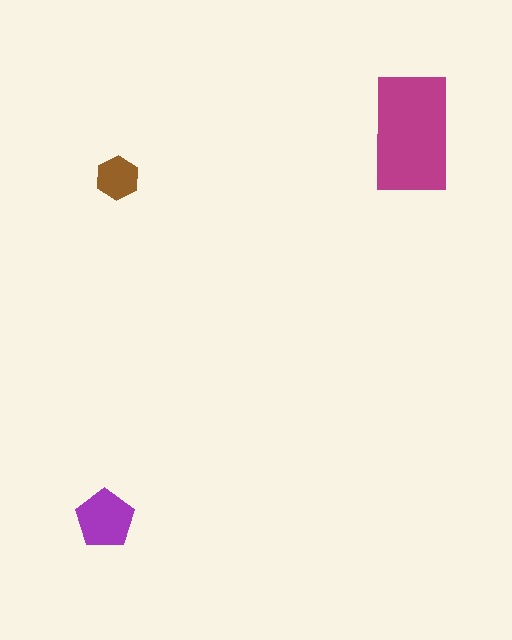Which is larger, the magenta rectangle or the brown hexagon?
The magenta rectangle.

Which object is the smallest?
The brown hexagon.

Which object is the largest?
The magenta rectangle.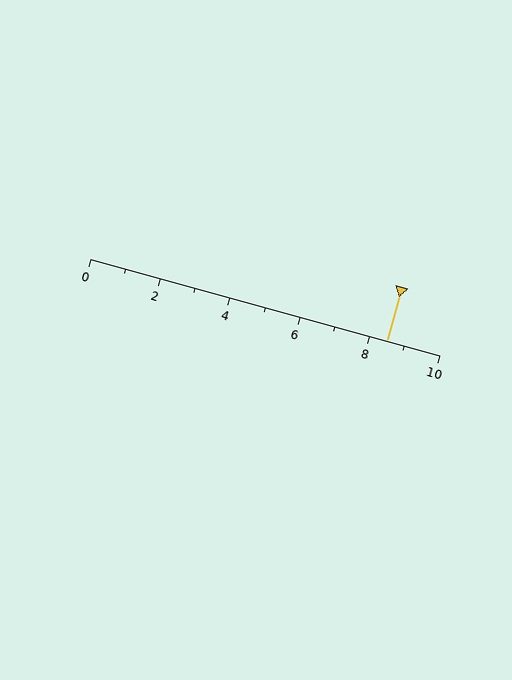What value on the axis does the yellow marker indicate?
The marker indicates approximately 8.5.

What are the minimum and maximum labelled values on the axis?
The axis runs from 0 to 10.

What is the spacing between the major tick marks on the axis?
The major ticks are spaced 2 apart.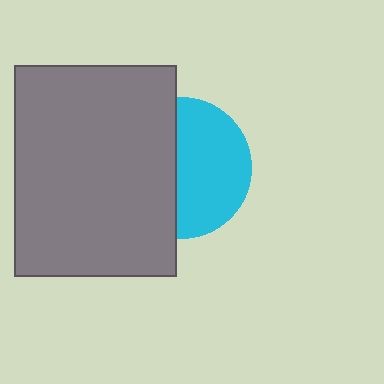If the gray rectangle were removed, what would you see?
You would see the complete cyan circle.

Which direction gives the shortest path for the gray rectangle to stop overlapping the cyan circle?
Moving left gives the shortest separation.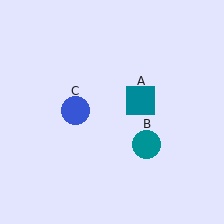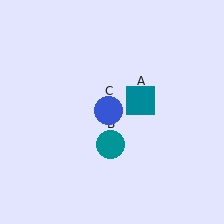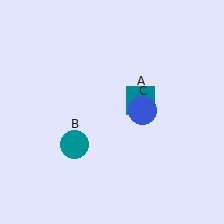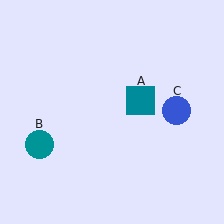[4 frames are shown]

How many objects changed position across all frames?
2 objects changed position: teal circle (object B), blue circle (object C).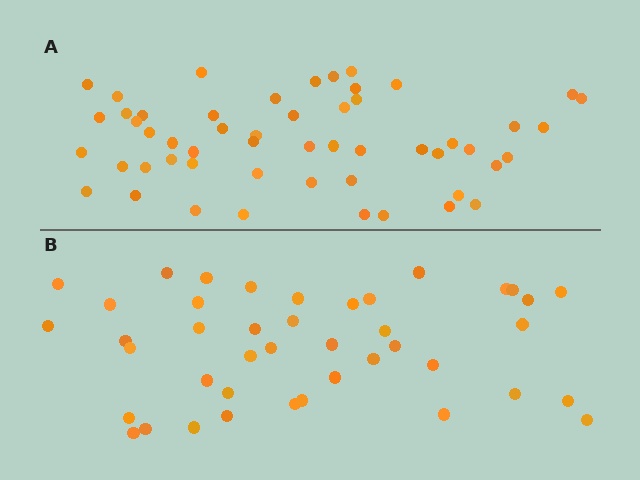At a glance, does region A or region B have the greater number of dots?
Region A (the top region) has more dots.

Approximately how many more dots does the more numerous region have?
Region A has roughly 12 or so more dots than region B.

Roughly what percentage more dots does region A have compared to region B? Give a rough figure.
About 25% more.